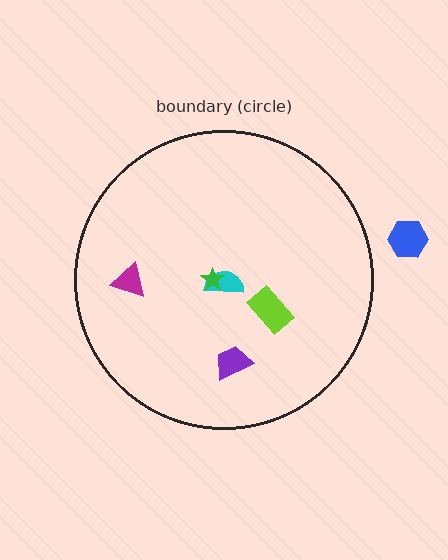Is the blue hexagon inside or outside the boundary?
Outside.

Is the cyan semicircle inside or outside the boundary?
Inside.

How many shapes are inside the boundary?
5 inside, 1 outside.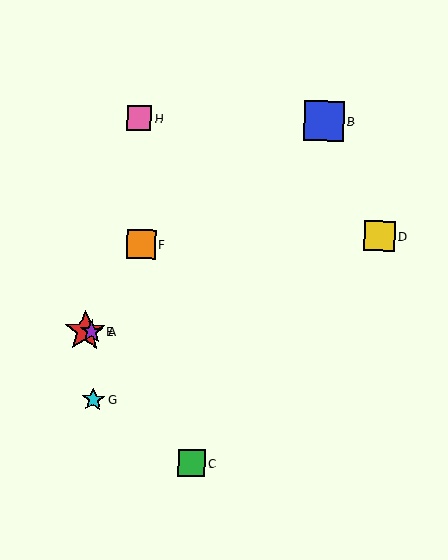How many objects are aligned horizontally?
2 objects (A, E) are aligned horizontally.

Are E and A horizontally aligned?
Yes, both are at y≈332.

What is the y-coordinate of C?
Object C is at y≈463.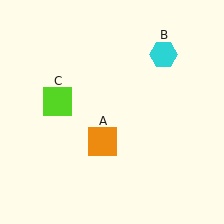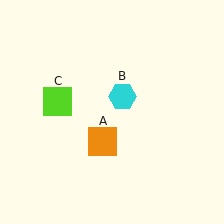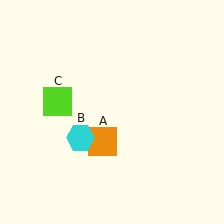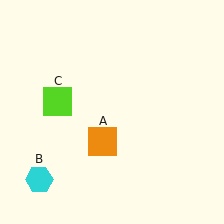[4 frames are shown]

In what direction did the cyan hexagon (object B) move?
The cyan hexagon (object B) moved down and to the left.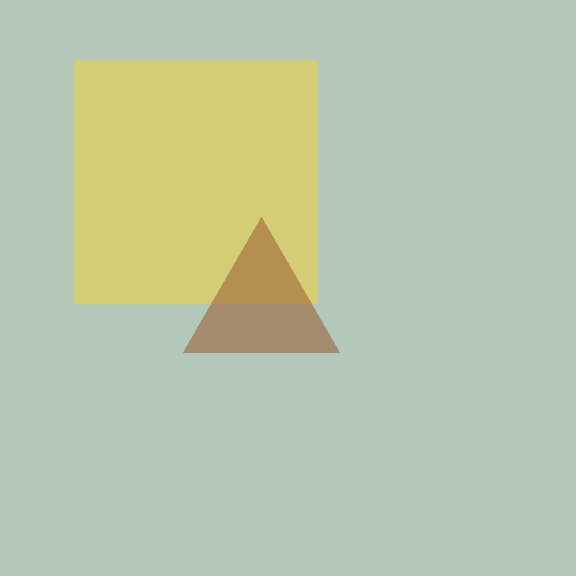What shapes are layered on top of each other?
The layered shapes are: a yellow square, a brown triangle.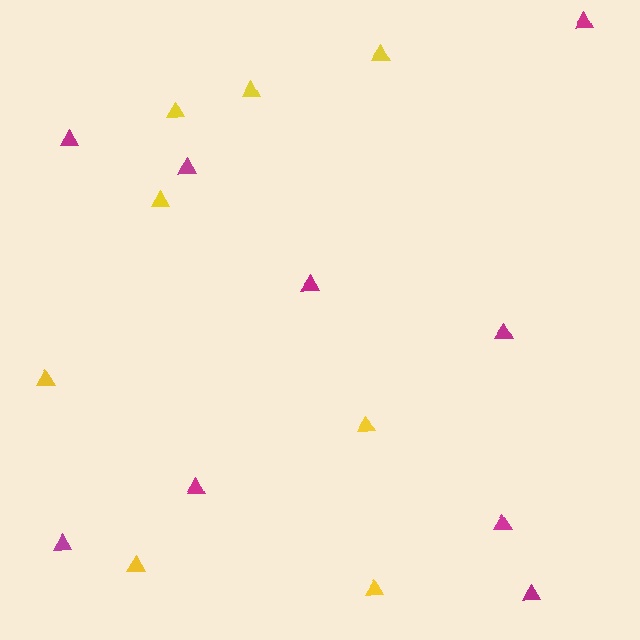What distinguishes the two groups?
There are 2 groups: one group of yellow triangles (8) and one group of magenta triangles (9).